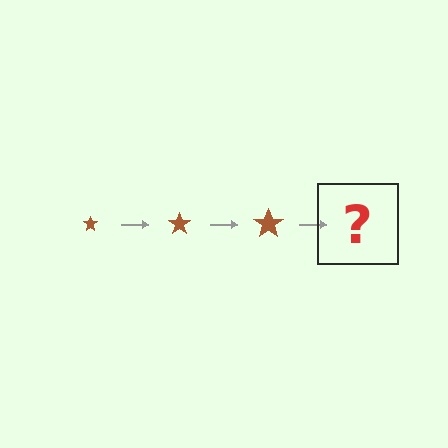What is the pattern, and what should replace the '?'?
The pattern is that the star gets progressively larger each step. The '?' should be a brown star, larger than the previous one.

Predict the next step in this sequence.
The next step is a brown star, larger than the previous one.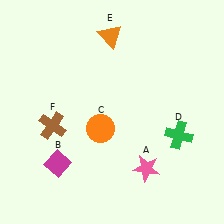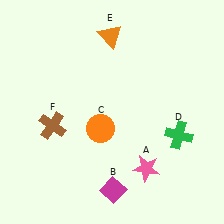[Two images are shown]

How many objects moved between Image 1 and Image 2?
1 object moved between the two images.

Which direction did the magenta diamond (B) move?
The magenta diamond (B) moved right.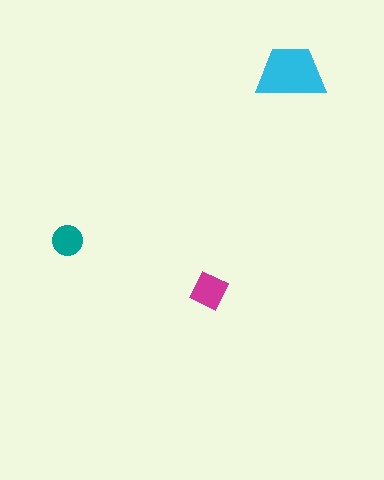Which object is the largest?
The cyan trapezoid.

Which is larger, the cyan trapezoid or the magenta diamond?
The cyan trapezoid.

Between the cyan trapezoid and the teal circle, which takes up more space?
The cyan trapezoid.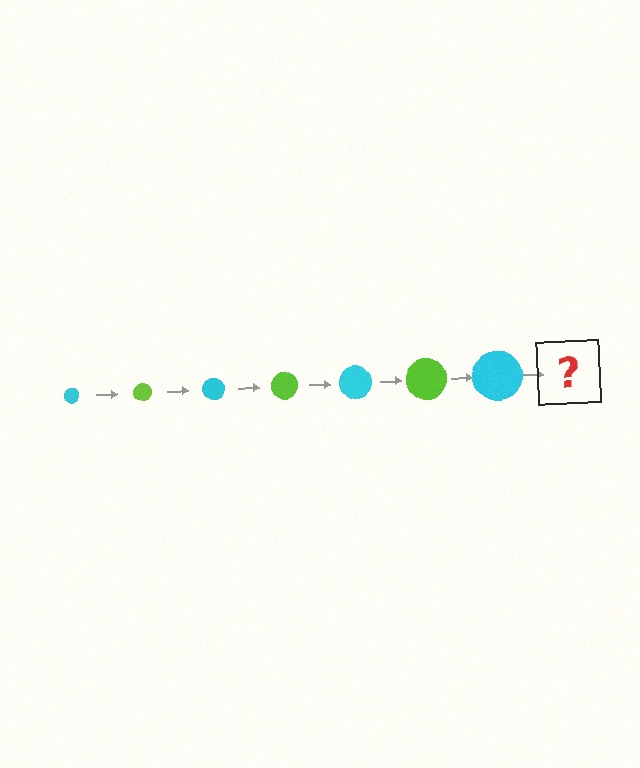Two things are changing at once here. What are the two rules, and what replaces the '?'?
The two rules are that the circle grows larger each step and the color cycles through cyan and lime. The '?' should be a lime circle, larger than the previous one.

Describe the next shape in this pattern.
It should be a lime circle, larger than the previous one.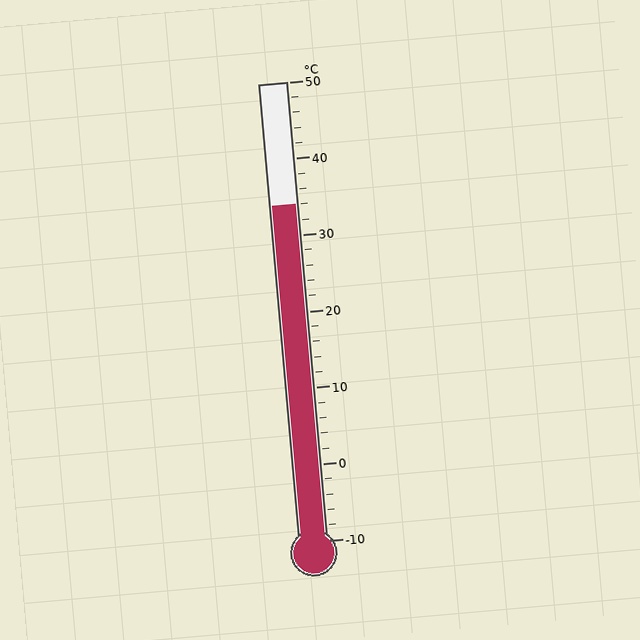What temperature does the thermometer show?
The thermometer shows approximately 34°C.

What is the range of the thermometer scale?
The thermometer scale ranges from -10°C to 50°C.